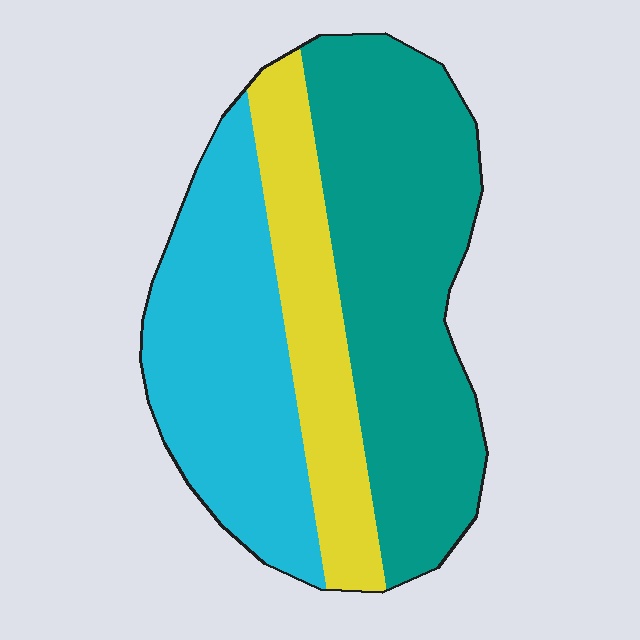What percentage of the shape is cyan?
Cyan covers around 35% of the shape.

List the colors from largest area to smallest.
From largest to smallest: teal, cyan, yellow.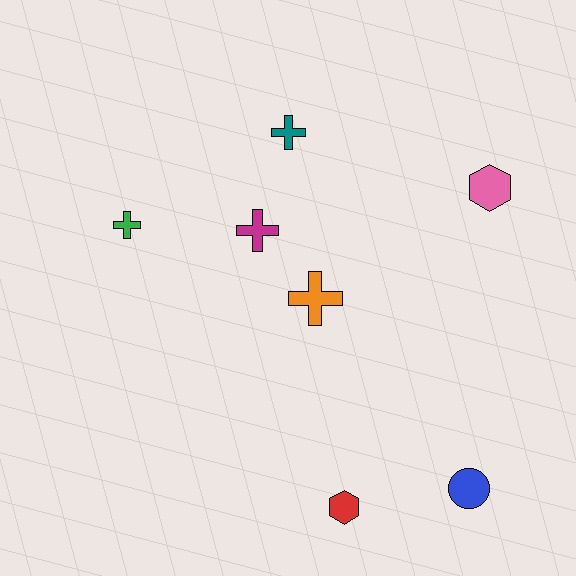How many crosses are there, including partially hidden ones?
There are 4 crosses.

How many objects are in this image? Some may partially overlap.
There are 7 objects.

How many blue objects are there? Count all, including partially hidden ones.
There is 1 blue object.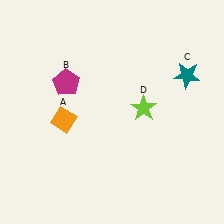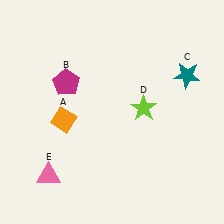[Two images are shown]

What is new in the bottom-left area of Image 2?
A pink triangle (E) was added in the bottom-left area of Image 2.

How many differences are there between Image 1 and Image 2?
There is 1 difference between the two images.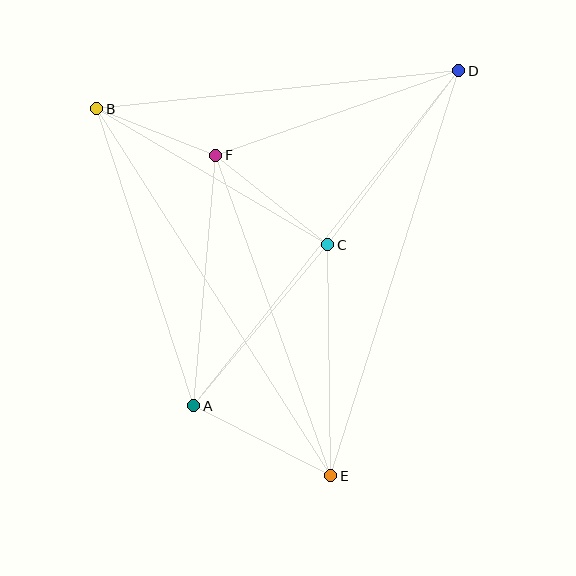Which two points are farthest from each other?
Points B and E are farthest from each other.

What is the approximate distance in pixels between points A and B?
The distance between A and B is approximately 313 pixels.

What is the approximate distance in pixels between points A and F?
The distance between A and F is approximately 252 pixels.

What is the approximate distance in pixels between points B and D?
The distance between B and D is approximately 364 pixels.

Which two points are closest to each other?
Points B and F are closest to each other.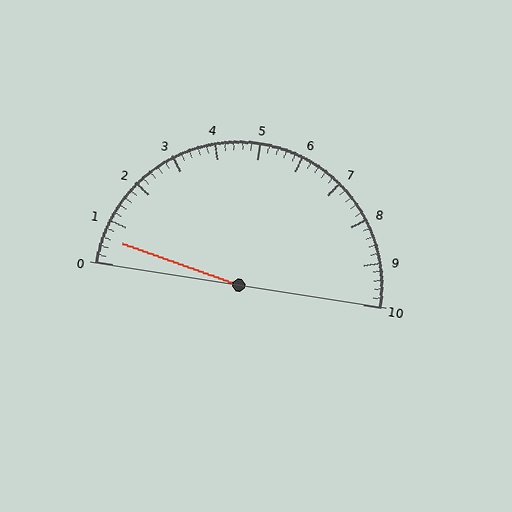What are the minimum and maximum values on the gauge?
The gauge ranges from 0 to 10.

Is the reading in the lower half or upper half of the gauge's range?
The reading is in the lower half of the range (0 to 10).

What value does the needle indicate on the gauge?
The needle indicates approximately 0.6.